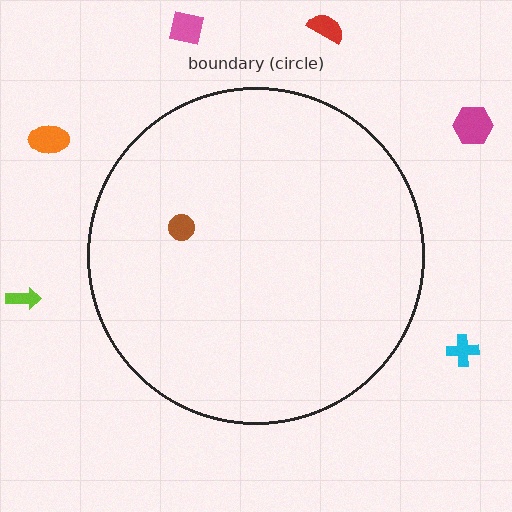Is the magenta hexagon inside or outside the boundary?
Outside.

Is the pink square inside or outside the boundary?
Outside.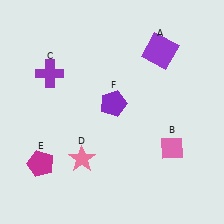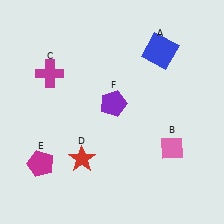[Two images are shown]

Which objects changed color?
A changed from purple to blue. C changed from purple to magenta. D changed from pink to red.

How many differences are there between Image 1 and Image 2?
There are 3 differences between the two images.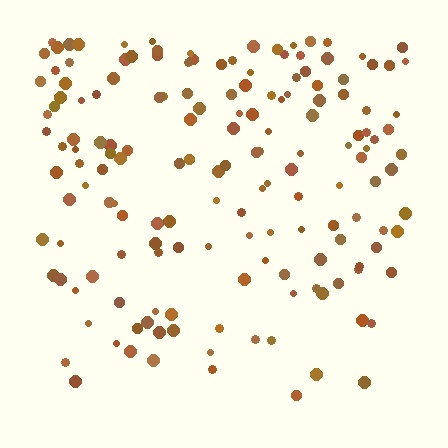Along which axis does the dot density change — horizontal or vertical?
Vertical.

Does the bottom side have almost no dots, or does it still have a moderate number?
Still a moderate number, just noticeably fewer than the top.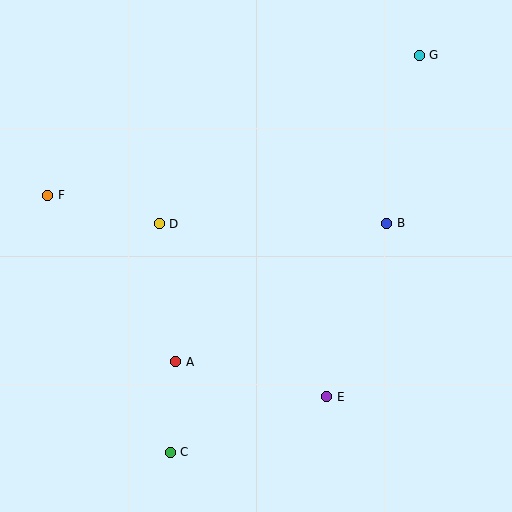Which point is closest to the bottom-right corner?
Point E is closest to the bottom-right corner.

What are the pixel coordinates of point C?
Point C is at (170, 452).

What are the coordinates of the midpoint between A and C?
The midpoint between A and C is at (173, 407).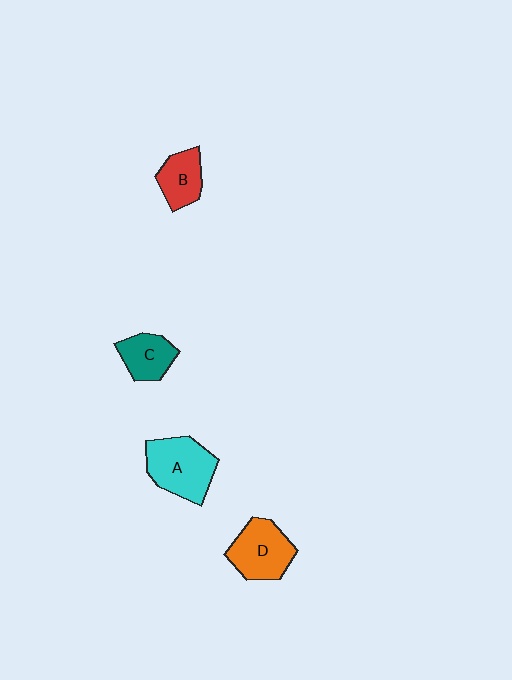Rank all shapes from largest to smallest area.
From largest to smallest: A (cyan), D (orange), C (teal), B (red).